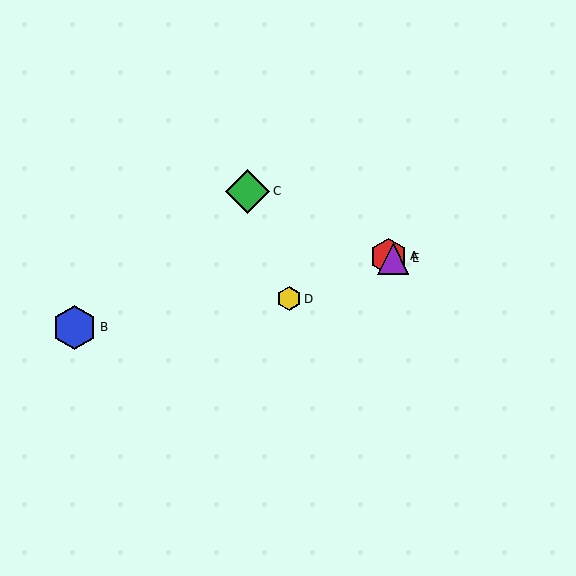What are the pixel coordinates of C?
Object C is at (248, 191).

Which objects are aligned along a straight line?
Objects A, C, E are aligned along a straight line.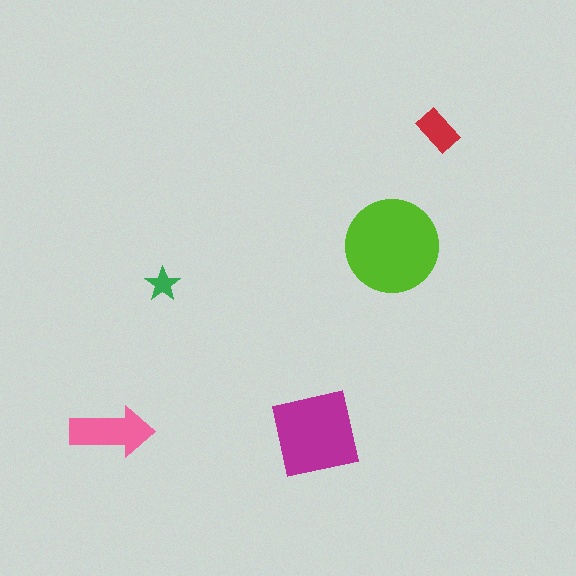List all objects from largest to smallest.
The lime circle, the magenta square, the pink arrow, the red rectangle, the green star.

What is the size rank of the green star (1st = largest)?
5th.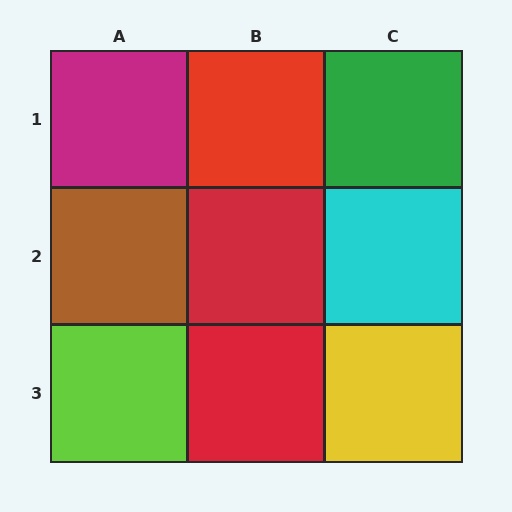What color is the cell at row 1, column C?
Green.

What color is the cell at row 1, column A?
Magenta.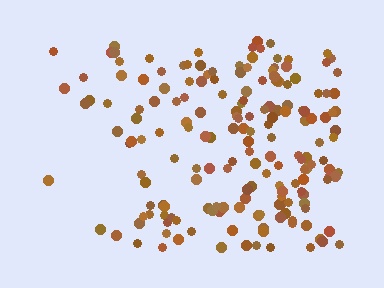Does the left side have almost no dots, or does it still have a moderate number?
Still a moderate number, just noticeably fewer than the right.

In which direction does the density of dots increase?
From left to right, with the right side densest.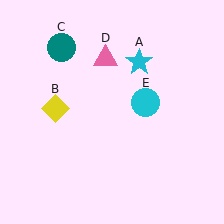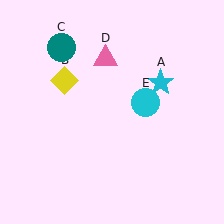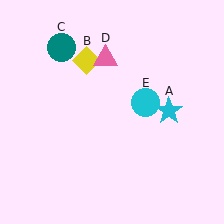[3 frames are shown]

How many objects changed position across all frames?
2 objects changed position: cyan star (object A), yellow diamond (object B).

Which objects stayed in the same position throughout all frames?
Teal circle (object C) and pink triangle (object D) and cyan circle (object E) remained stationary.